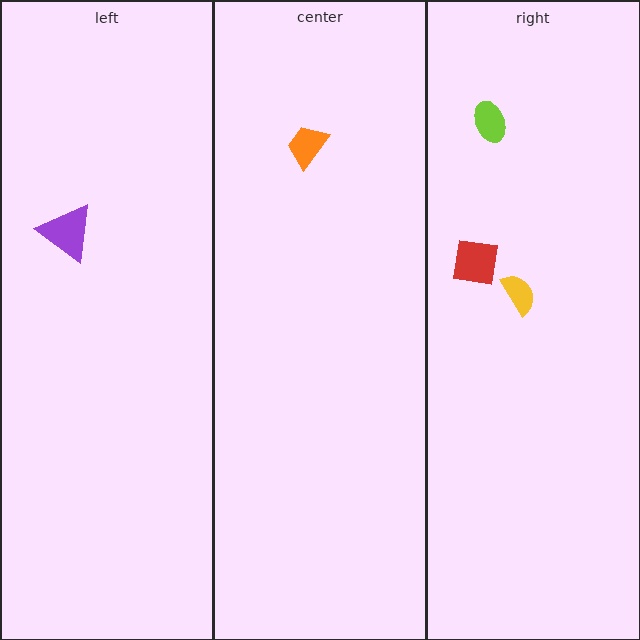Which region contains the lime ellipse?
The right region.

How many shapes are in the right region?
3.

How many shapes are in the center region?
1.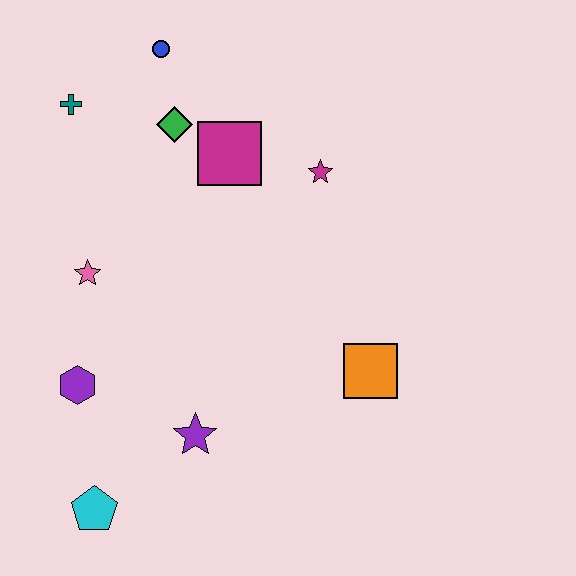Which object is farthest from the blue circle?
The cyan pentagon is farthest from the blue circle.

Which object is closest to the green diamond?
The magenta square is closest to the green diamond.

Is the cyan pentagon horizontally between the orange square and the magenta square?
No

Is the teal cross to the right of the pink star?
No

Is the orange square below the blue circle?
Yes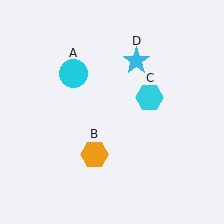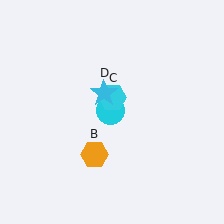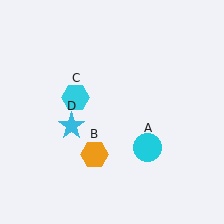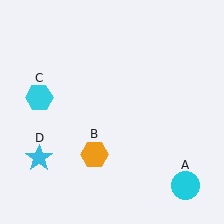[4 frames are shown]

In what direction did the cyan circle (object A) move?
The cyan circle (object A) moved down and to the right.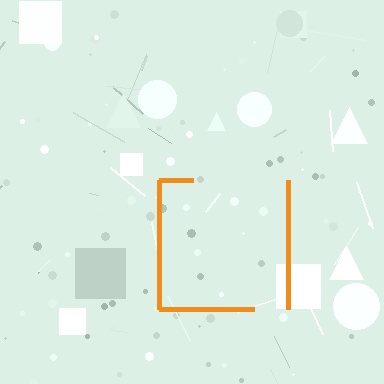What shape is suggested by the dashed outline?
The dashed outline suggests a square.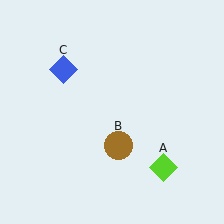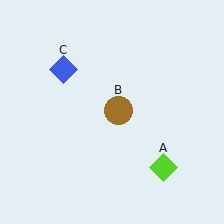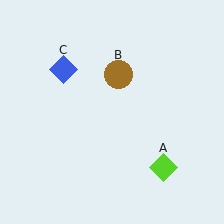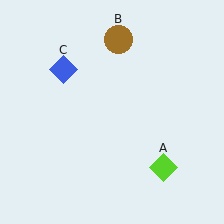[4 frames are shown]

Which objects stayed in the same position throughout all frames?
Lime diamond (object A) and blue diamond (object C) remained stationary.